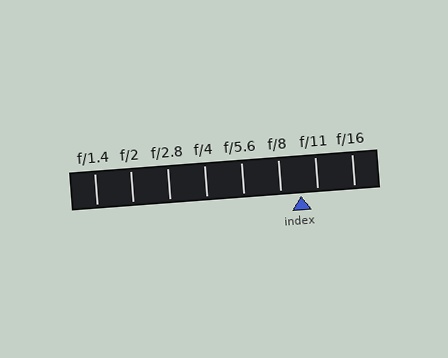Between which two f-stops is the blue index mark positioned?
The index mark is between f/8 and f/11.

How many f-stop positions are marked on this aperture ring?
There are 8 f-stop positions marked.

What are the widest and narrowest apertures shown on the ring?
The widest aperture shown is f/1.4 and the narrowest is f/16.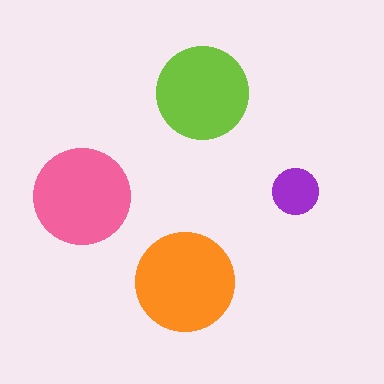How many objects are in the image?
There are 4 objects in the image.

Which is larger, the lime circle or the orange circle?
The orange one.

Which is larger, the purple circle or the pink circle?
The pink one.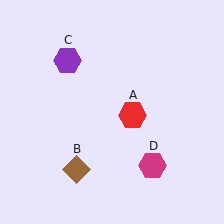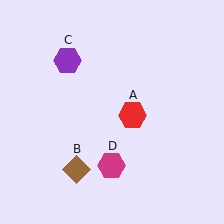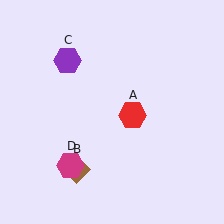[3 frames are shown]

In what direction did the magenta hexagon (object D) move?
The magenta hexagon (object D) moved left.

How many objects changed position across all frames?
1 object changed position: magenta hexagon (object D).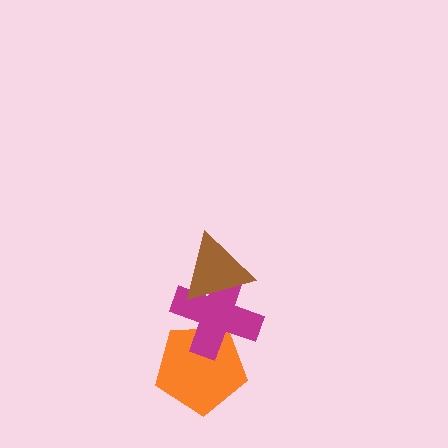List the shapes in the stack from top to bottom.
From top to bottom: the brown triangle, the magenta cross, the orange pentagon.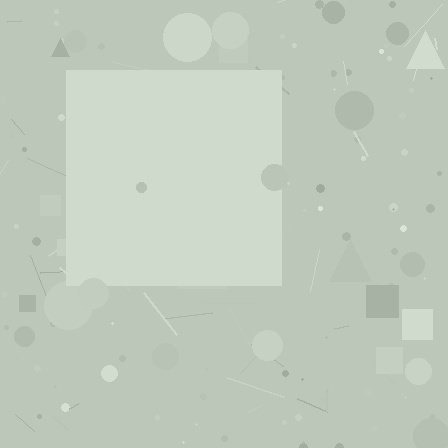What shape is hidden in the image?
A square is hidden in the image.